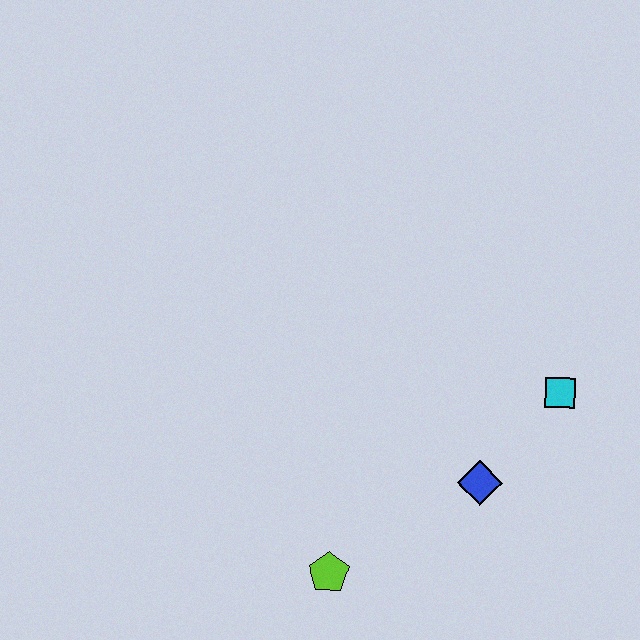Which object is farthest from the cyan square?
The lime pentagon is farthest from the cyan square.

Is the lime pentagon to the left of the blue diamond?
Yes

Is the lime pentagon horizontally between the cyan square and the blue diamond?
No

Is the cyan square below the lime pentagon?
No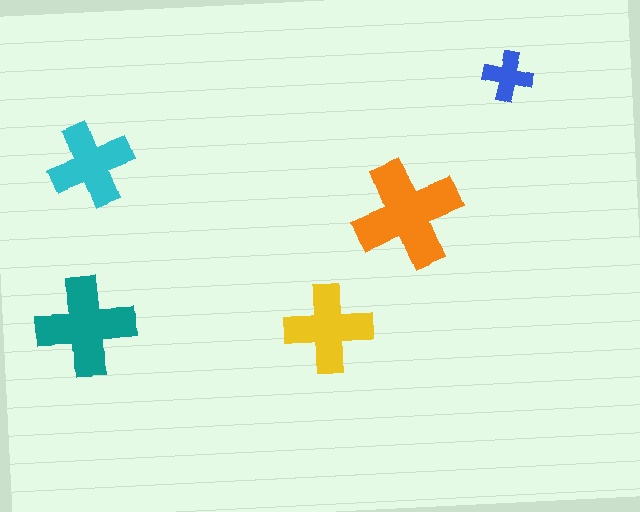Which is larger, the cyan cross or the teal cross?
The teal one.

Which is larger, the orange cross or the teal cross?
The orange one.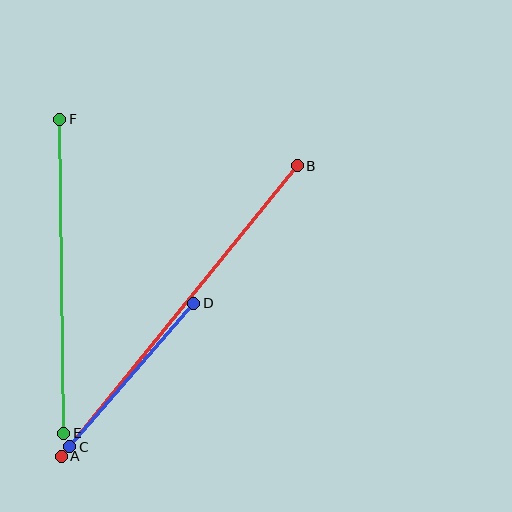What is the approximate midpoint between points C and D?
The midpoint is at approximately (132, 375) pixels.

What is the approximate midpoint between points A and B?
The midpoint is at approximately (179, 311) pixels.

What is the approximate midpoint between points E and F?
The midpoint is at approximately (62, 276) pixels.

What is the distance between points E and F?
The distance is approximately 314 pixels.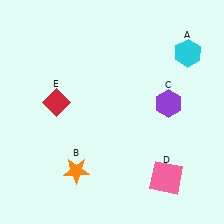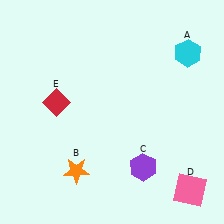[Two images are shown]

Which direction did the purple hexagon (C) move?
The purple hexagon (C) moved down.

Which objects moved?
The objects that moved are: the purple hexagon (C), the pink square (D).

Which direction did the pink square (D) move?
The pink square (D) moved right.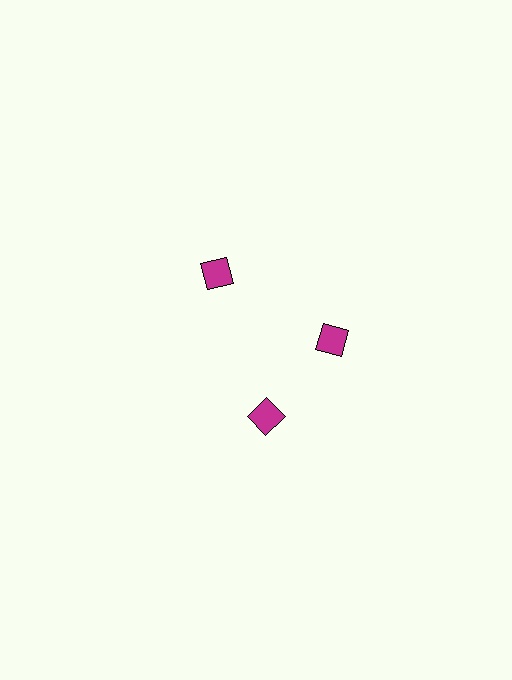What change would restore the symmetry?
The symmetry would be restored by rotating it back into even spacing with its neighbors so that all 3 diamonds sit at equal angles and equal distance from the center.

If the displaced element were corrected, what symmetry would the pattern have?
It would have 3-fold rotational symmetry — the pattern would map onto itself every 120 degrees.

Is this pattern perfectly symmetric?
No. The 3 magenta diamonds are arranged in a ring, but one element near the 7 o'clock position is rotated out of alignment along the ring, breaking the 3-fold rotational symmetry.